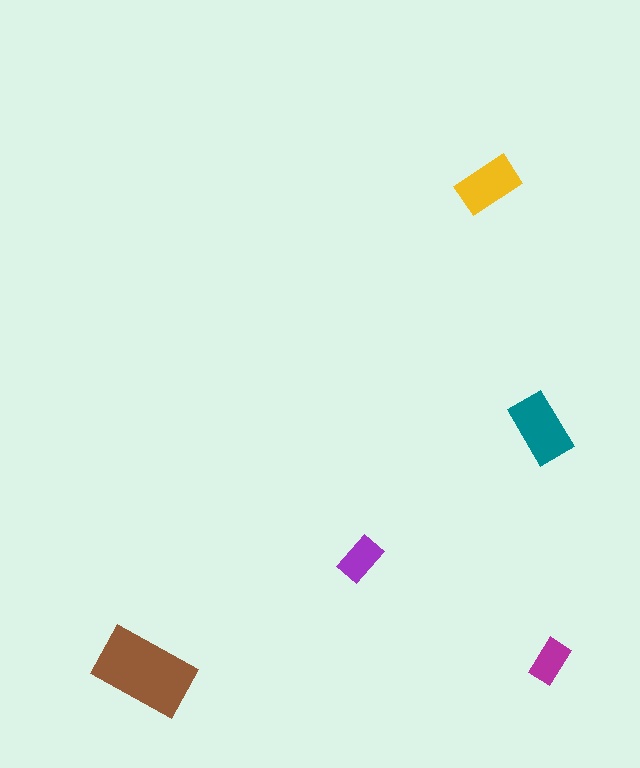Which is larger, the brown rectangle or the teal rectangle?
The brown one.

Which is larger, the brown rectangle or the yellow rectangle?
The brown one.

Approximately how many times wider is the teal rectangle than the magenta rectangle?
About 1.5 times wider.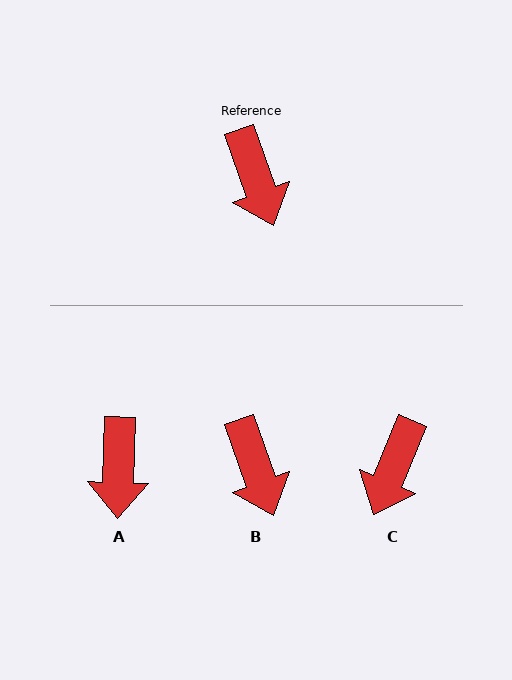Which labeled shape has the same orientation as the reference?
B.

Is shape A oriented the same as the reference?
No, it is off by about 21 degrees.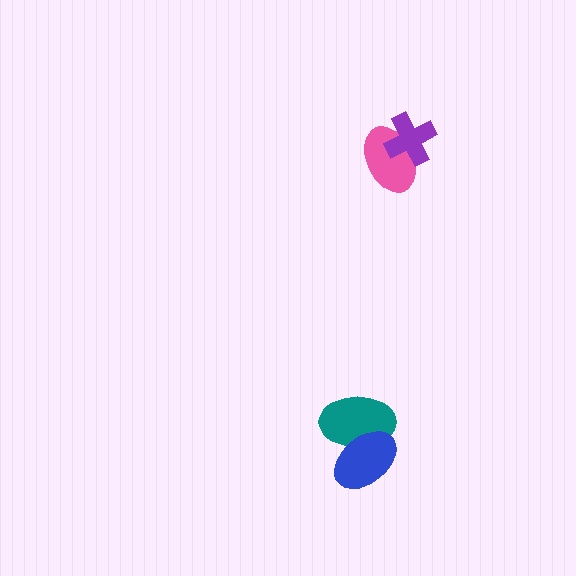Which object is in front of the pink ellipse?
The purple cross is in front of the pink ellipse.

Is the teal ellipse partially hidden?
Yes, it is partially covered by another shape.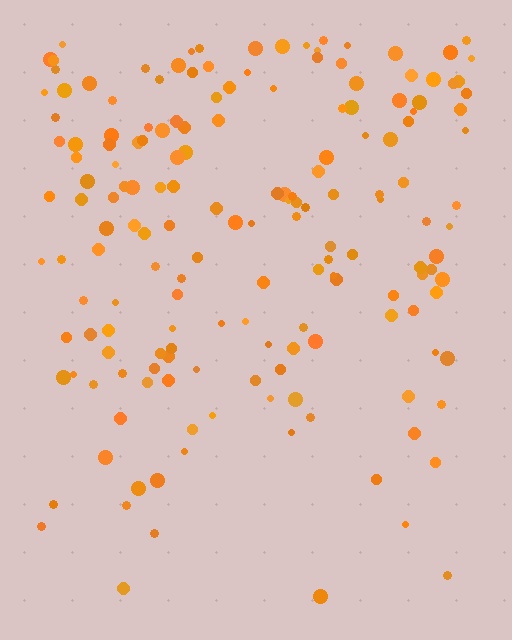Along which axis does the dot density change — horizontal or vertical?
Vertical.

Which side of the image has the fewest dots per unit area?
The bottom.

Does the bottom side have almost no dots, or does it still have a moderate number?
Still a moderate number, just noticeably fewer than the top.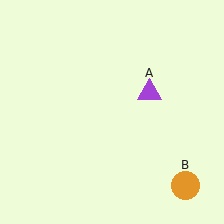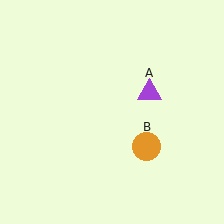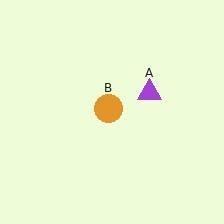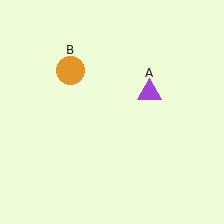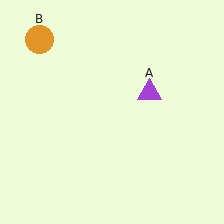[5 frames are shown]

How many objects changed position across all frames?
1 object changed position: orange circle (object B).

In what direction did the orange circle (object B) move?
The orange circle (object B) moved up and to the left.